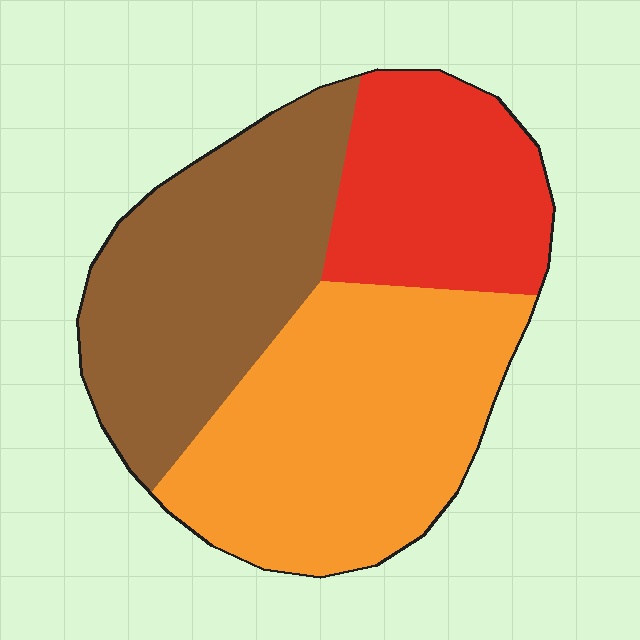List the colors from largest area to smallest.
From largest to smallest: orange, brown, red.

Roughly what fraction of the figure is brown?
Brown takes up between a quarter and a half of the figure.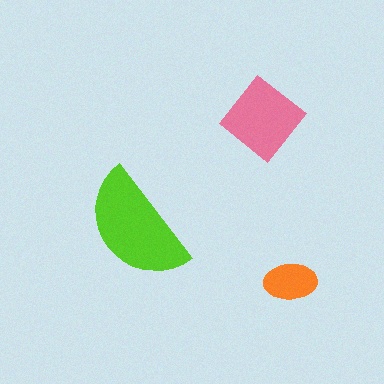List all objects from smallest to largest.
The orange ellipse, the pink diamond, the lime semicircle.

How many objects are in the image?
There are 3 objects in the image.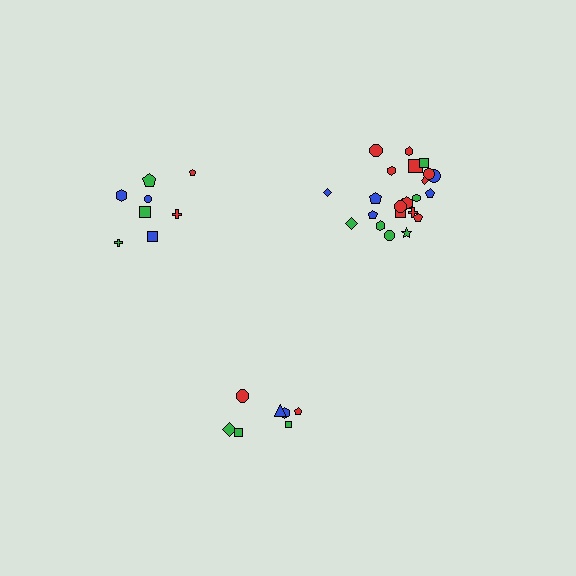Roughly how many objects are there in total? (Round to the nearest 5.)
Roughly 40 objects in total.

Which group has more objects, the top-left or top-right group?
The top-right group.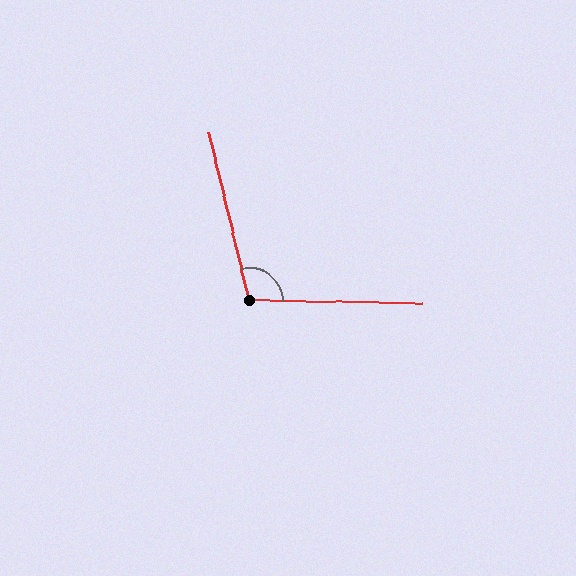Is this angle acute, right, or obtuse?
It is obtuse.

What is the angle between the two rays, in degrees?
Approximately 104 degrees.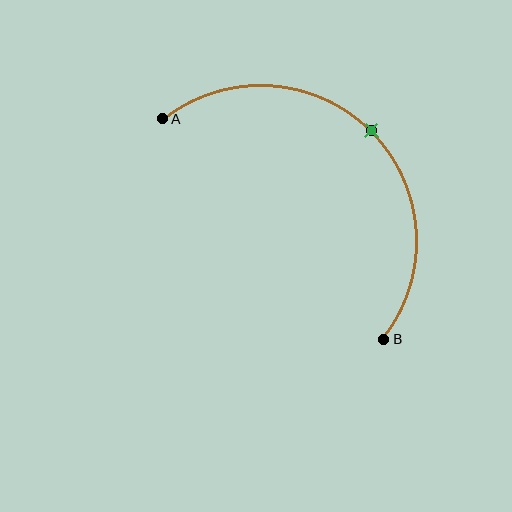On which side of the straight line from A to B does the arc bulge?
The arc bulges above and to the right of the straight line connecting A and B.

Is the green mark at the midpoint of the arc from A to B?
Yes. The green mark lies on the arc at equal arc-length from both A and B — it is the arc midpoint.